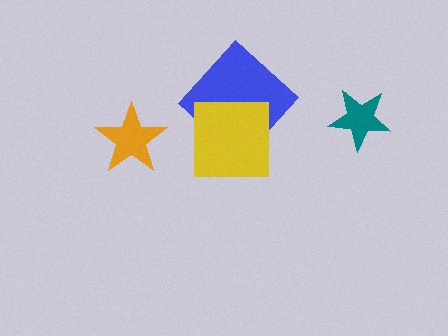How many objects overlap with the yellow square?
1 object overlaps with the yellow square.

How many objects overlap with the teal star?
0 objects overlap with the teal star.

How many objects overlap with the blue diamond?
1 object overlaps with the blue diamond.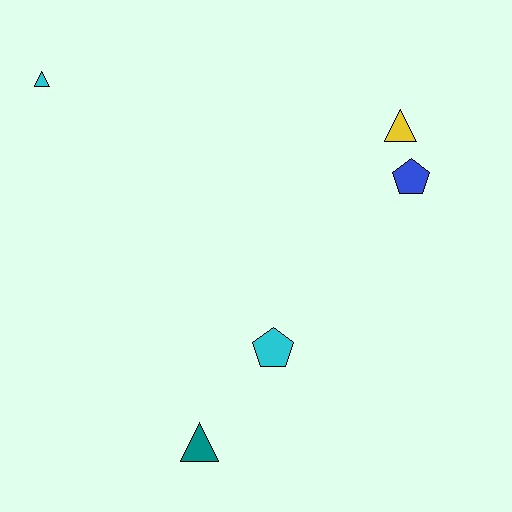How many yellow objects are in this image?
There is 1 yellow object.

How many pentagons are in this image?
There are 2 pentagons.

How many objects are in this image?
There are 5 objects.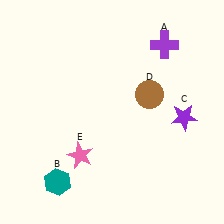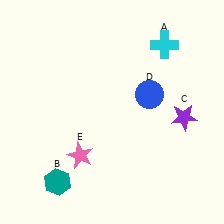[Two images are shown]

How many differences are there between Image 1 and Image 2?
There are 2 differences between the two images.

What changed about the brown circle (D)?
In Image 1, D is brown. In Image 2, it changed to blue.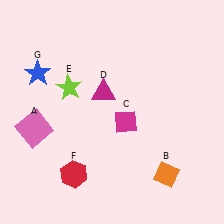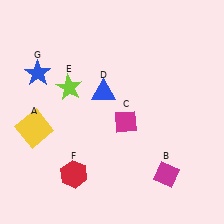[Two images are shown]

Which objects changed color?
A changed from pink to yellow. B changed from orange to magenta. D changed from magenta to blue.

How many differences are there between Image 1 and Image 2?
There are 3 differences between the two images.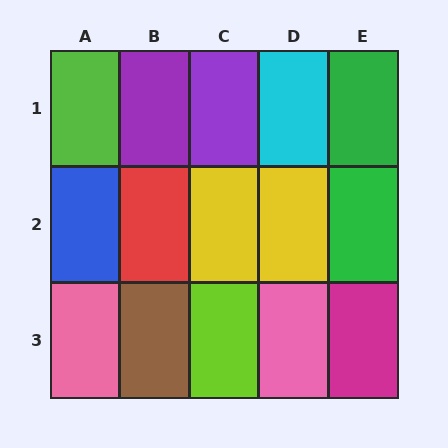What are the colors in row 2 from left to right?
Blue, red, yellow, yellow, green.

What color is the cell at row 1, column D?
Cyan.